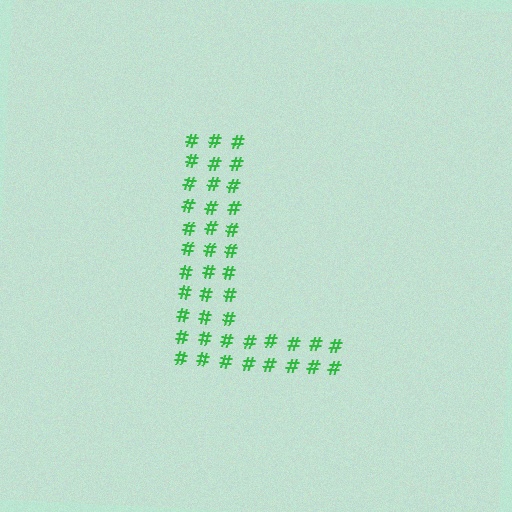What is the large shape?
The large shape is the letter L.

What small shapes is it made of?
It is made of small hash symbols.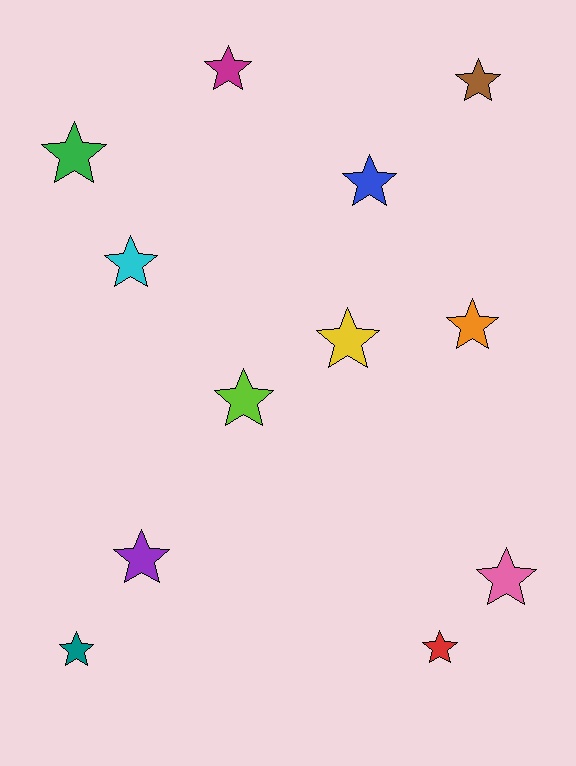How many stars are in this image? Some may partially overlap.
There are 12 stars.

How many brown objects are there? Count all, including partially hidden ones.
There is 1 brown object.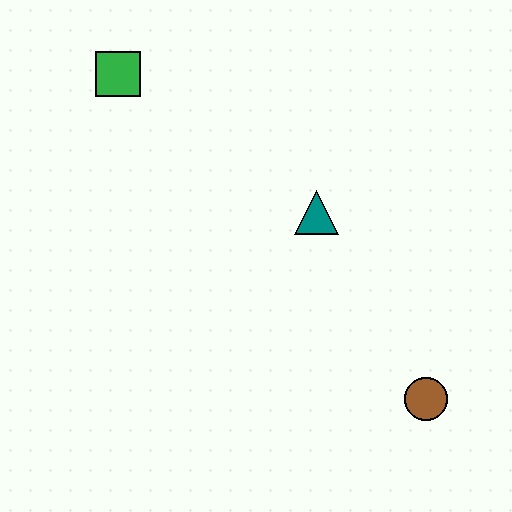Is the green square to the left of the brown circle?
Yes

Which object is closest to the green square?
The teal triangle is closest to the green square.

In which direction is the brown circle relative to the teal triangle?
The brown circle is below the teal triangle.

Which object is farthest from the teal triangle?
The green square is farthest from the teal triangle.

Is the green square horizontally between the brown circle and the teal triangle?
No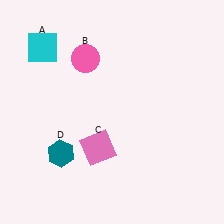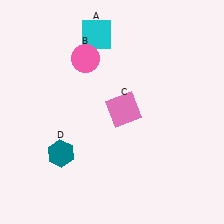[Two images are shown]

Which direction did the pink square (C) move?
The pink square (C) moved up.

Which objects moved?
The objects that moved are: the cyan square (A), the pink square (C).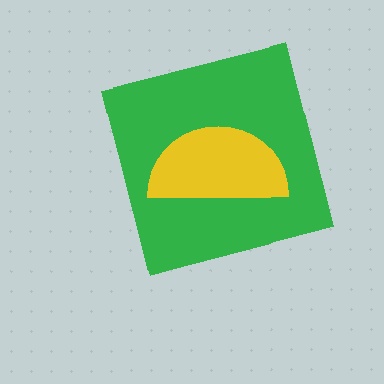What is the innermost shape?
The yellow semicircle.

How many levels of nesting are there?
2.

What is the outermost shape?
The green square.